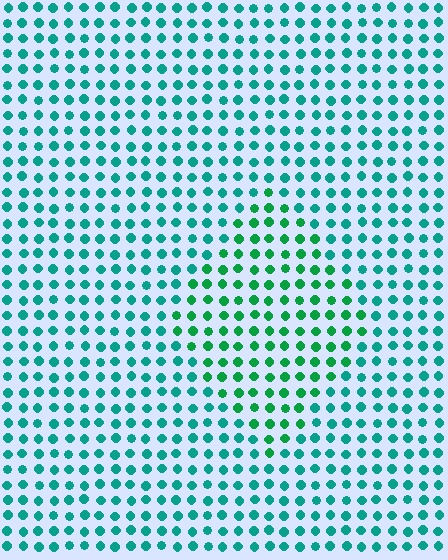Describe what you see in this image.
The image is filled with small teal elements in a uniform arrangement. A diamond-shaped region is visible where the elements are tinted to a slightly different hue, forming a subtle color boundary.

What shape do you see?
I see a diamond.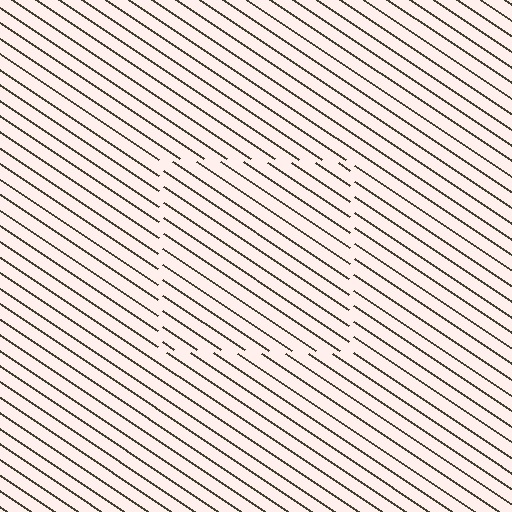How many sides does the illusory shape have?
4 sides — the line-ends trace a square.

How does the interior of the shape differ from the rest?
The interior of the shape contains the same grating, shifted by half a period — the contour is defined by the phase discontinuity where line-ends from the inner and outer gratings abut.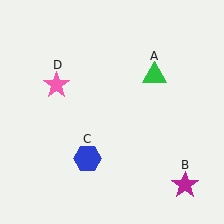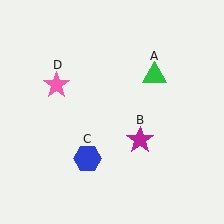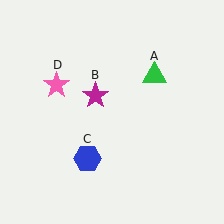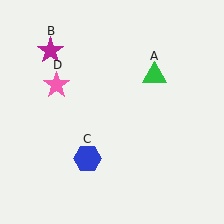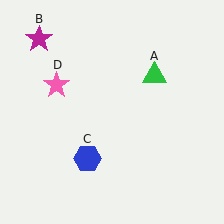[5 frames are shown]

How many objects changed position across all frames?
1 object changed position: magenta star (object B).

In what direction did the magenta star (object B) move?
The magenta star (object B) moved up and to the left.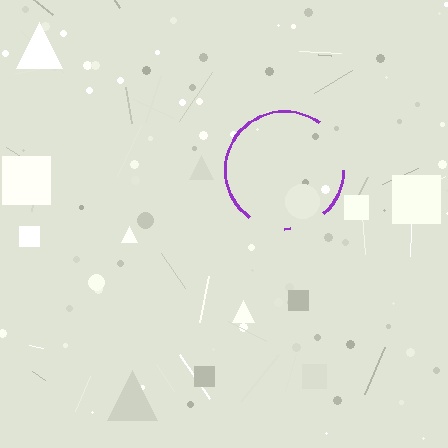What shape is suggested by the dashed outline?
The dashed outline suggests a circle.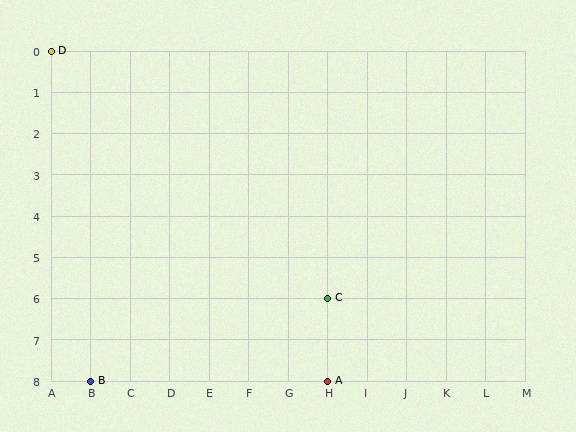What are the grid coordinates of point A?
Point A is at grid coordinates (H, 8).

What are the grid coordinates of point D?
Point D is at grid coordinates (A, 0).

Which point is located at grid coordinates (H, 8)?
Point A is at (H, 8).